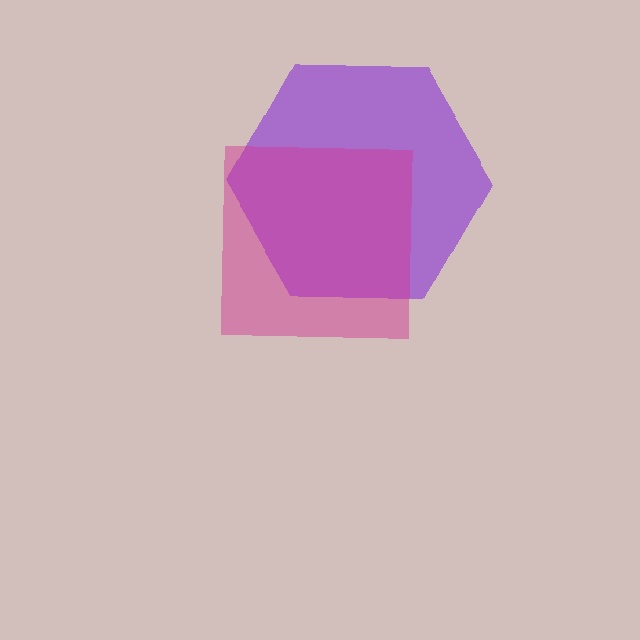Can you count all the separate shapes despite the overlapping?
Yes, there are 2 separate shapes.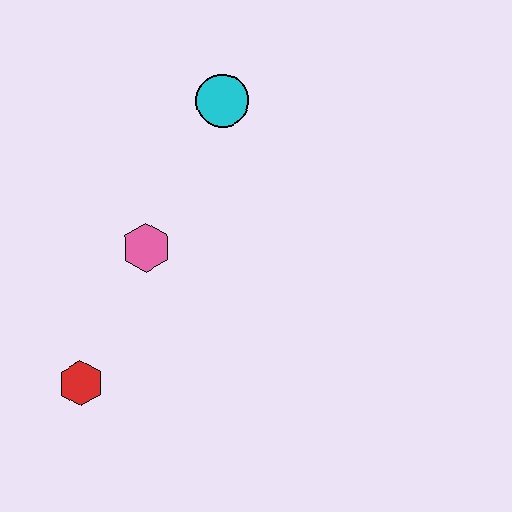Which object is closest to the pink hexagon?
The red hexagon is closest to the pink hexagon.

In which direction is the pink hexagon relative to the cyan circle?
The pink hexagon is below the cyan circle.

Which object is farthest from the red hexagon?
The cyan circle is farthest from the red hexagon.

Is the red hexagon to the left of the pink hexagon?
Yes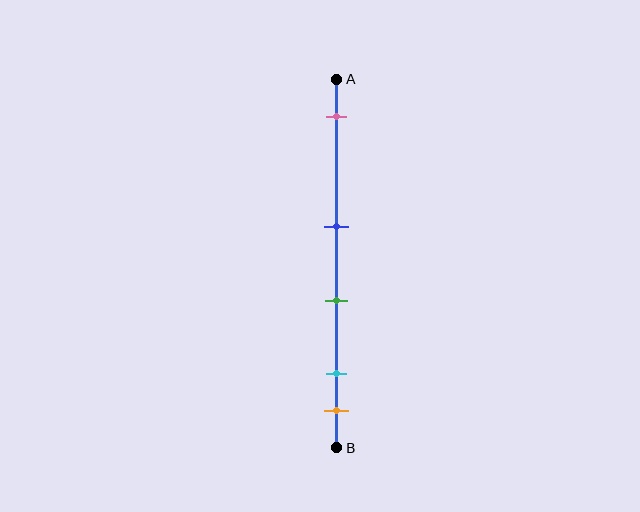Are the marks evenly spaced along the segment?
No, the marks are not evenly spaced.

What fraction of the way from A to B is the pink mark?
The pink mark is approximately 10% (0.1) of the way from A to B.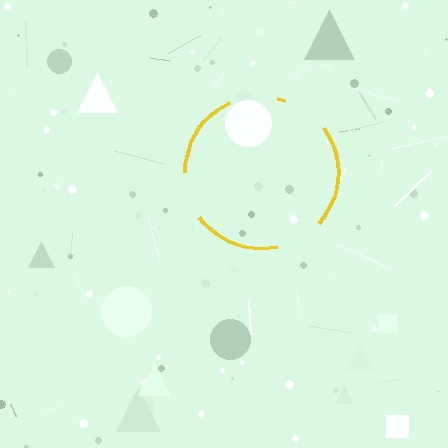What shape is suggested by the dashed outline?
The dashed outline suggests a circle.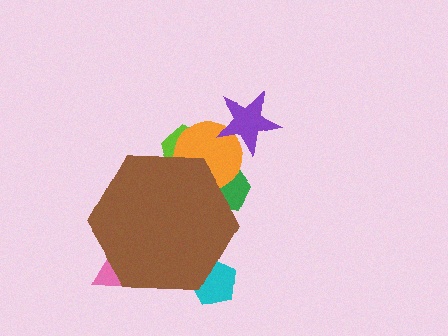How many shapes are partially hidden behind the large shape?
5 shapes are partially hidden.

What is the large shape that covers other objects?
A brown hexagon.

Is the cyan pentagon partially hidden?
Yes, the cyan pentagon is partially hidden behind the brown hexagon.